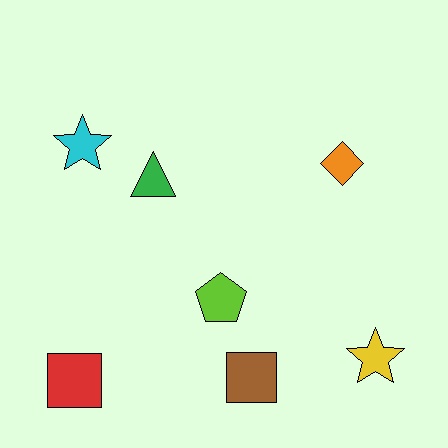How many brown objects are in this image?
There is 1 brown object.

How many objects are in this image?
There are 7 objects.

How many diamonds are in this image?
There is 1 diamond.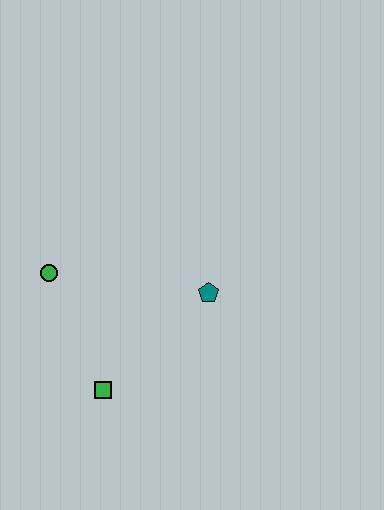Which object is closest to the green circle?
The green square is closest to the green circle.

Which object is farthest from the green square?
The teal pentagon is farthest from the green square.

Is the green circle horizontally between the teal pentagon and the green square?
No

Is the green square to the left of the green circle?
No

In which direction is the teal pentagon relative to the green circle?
The teal pentagon is to the right of the green circle.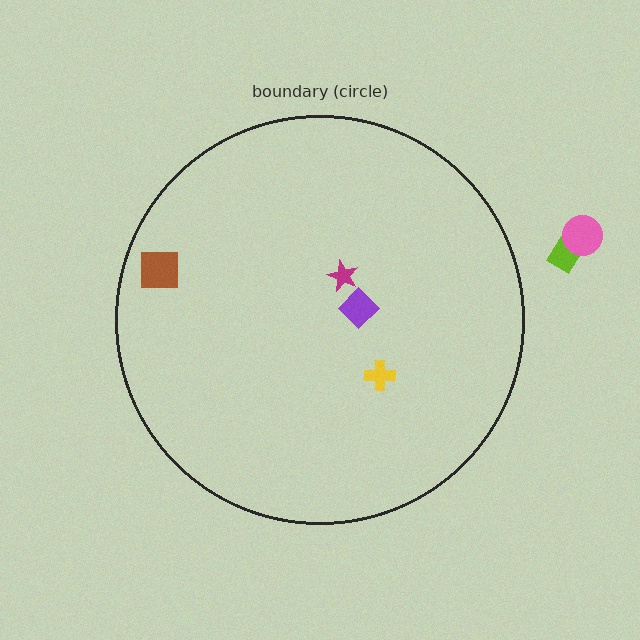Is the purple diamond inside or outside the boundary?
Inside.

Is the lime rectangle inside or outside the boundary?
Outside.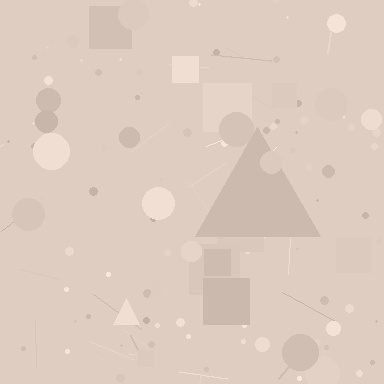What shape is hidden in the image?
A triangle is hidden in the image.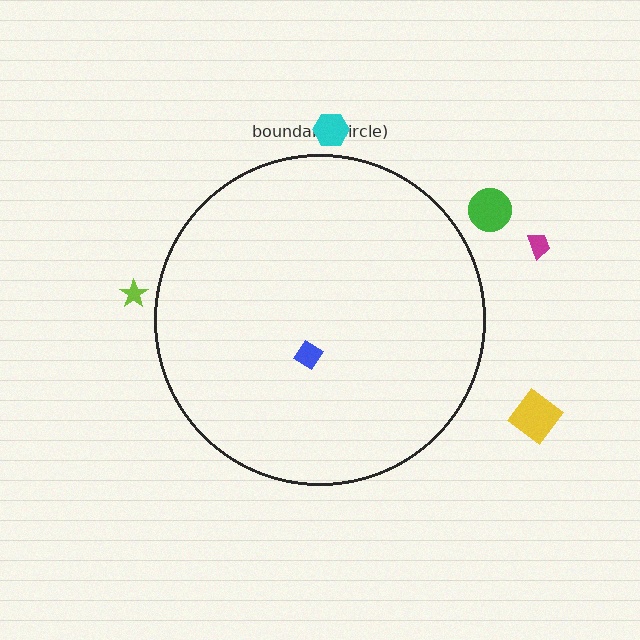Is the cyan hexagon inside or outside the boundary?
Outside.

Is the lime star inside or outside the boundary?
Outside.